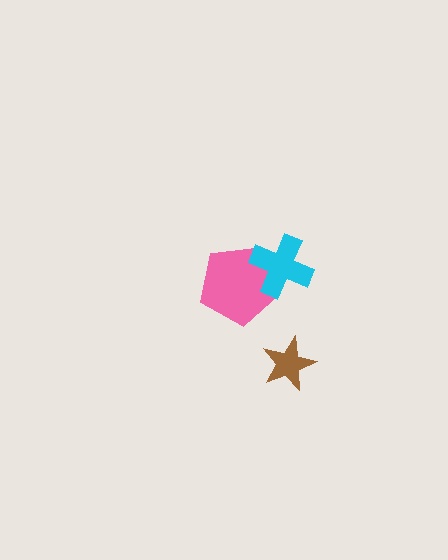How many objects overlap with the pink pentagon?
1 object overlaps with the pink pentagon.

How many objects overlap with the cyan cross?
1 object overlaps with the cyan cross.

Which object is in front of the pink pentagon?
The cyan cross is in front of the pink pentagon.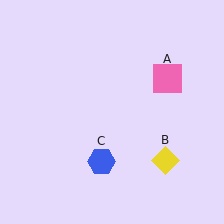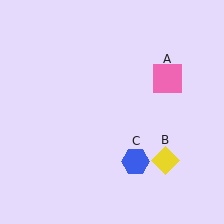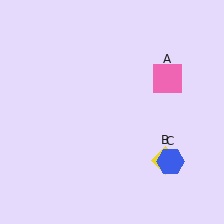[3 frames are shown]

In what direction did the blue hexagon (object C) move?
The blue hexagon (object C) moved right.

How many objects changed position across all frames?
1 object changed position: blue hexagon (object C).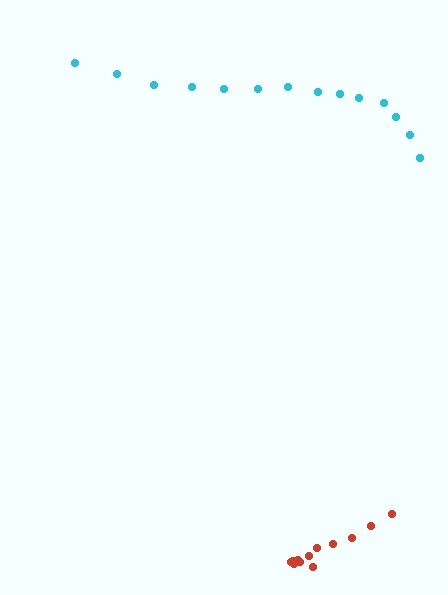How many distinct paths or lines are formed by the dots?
There are 2 distinct paths.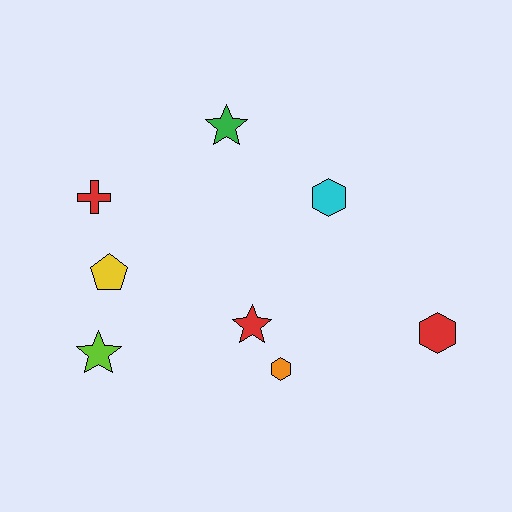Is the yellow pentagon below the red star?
No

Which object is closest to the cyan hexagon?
The green star is closest to the cyan hexagon.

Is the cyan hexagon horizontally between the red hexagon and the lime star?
Yes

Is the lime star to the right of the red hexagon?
No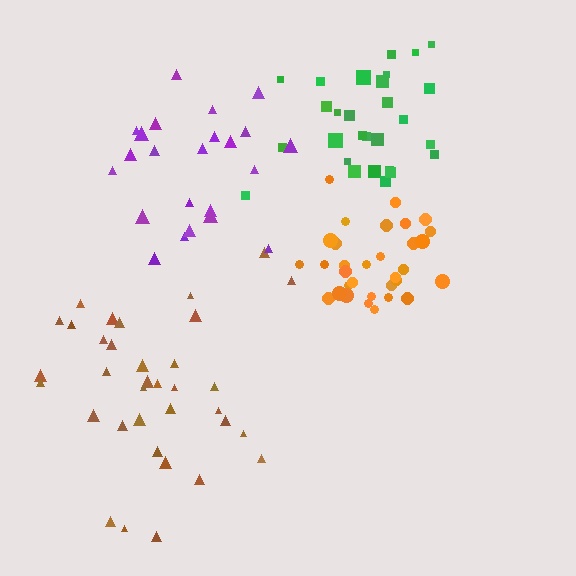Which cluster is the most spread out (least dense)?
Brown.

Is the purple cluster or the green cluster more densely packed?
Purple.